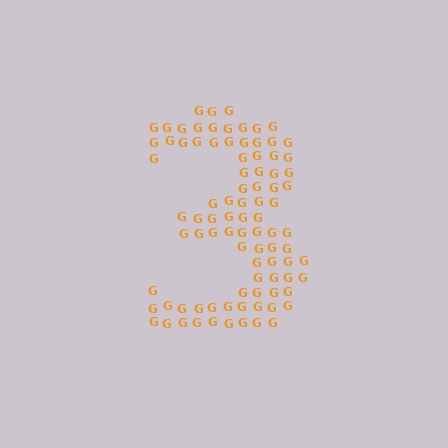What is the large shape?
The large shape is the digit 3.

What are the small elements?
The small elements are letter G's.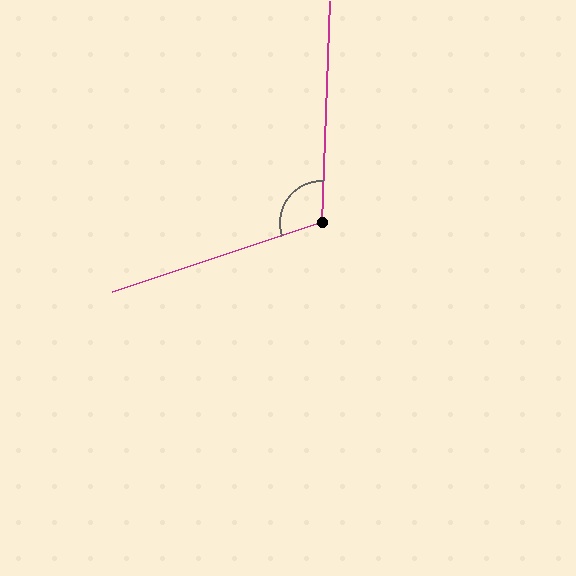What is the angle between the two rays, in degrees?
Approximately 111 degrees.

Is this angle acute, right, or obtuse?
It is obtuse.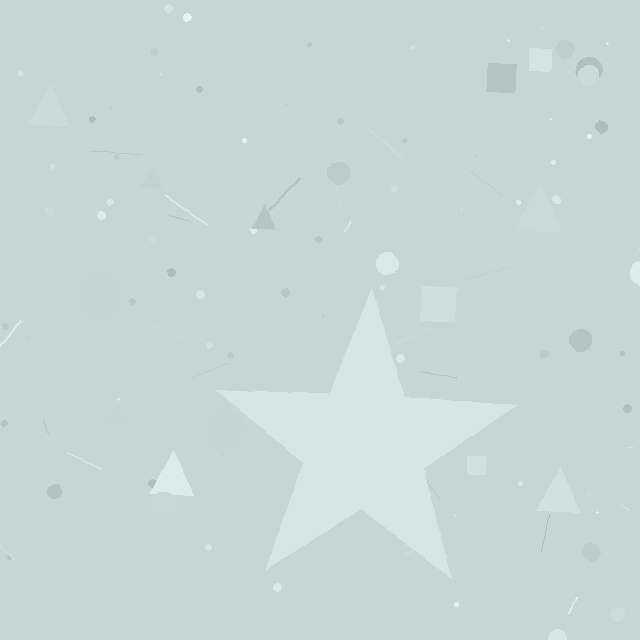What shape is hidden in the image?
A star is hidden in the image.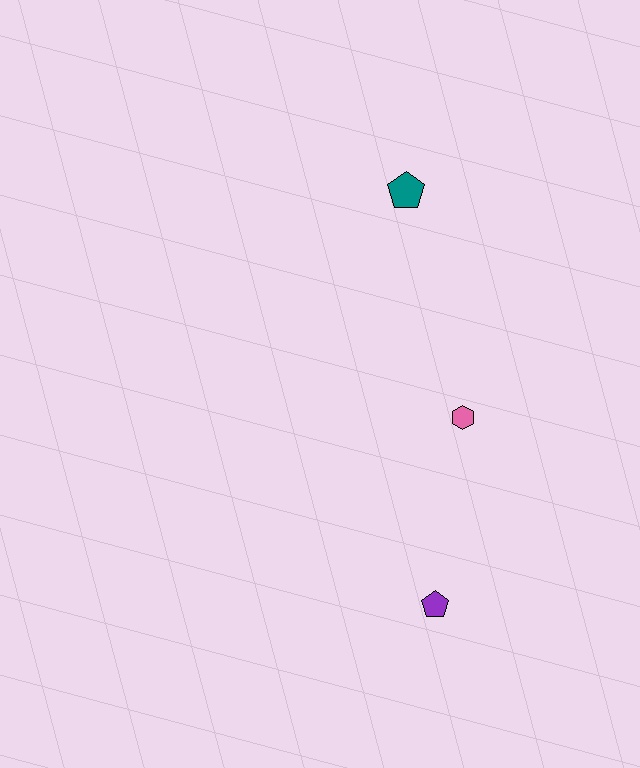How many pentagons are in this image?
There are 2 pentagons.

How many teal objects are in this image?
There is 1 teal object.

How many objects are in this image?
There are 3 objects.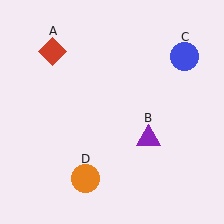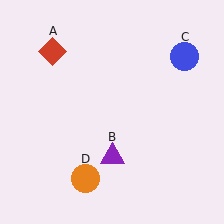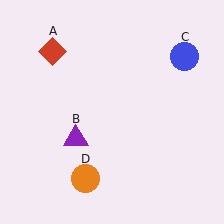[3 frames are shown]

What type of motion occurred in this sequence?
The purple triangle (object B) rotated clockwise around the center of the scene.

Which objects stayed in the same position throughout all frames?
Red diamond (object A) and blue circle (object C) and orange circle (object D) remained stationary.